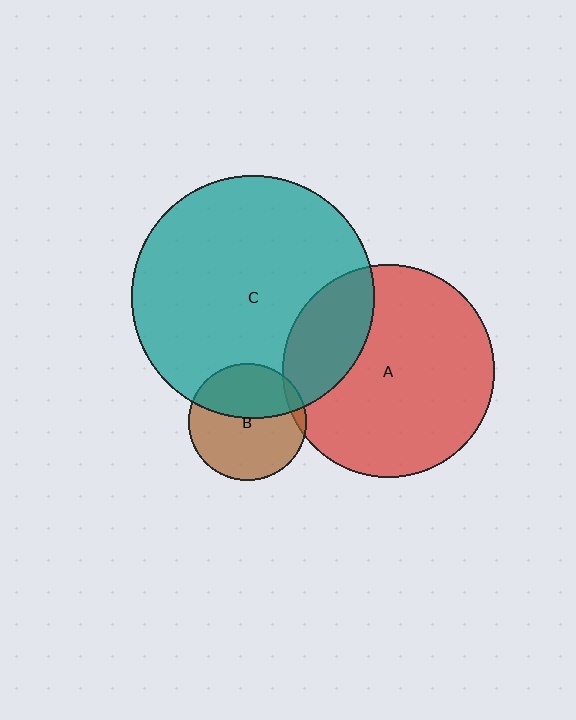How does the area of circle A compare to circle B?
Approximately 3.3 times.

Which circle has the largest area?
Circle C (teal).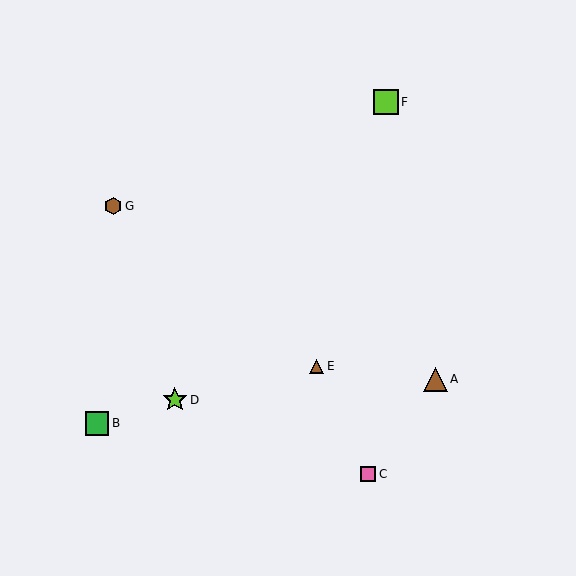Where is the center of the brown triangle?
The center of the brown triangle is at (435, 379).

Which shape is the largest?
The lime star (labeled D) is the largest.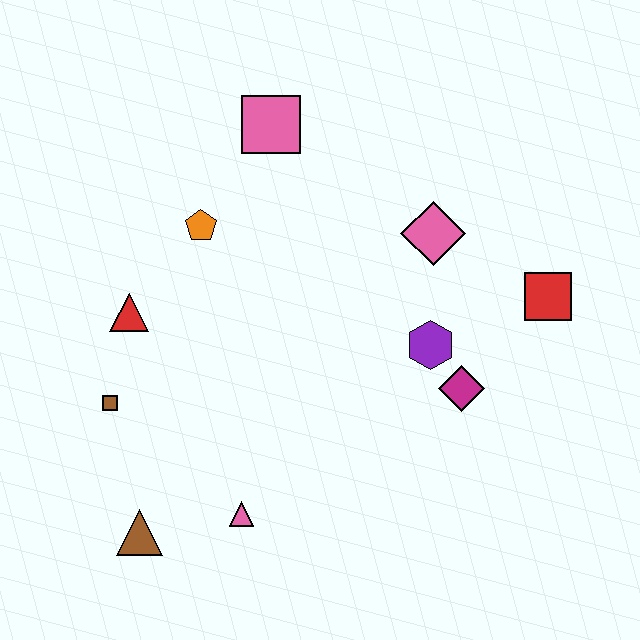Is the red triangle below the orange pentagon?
Yes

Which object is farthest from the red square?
The brown triangle is farthest from the red square.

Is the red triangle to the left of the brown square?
No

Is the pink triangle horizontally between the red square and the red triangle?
Yes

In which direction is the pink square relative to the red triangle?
The pink square is above the red triangle.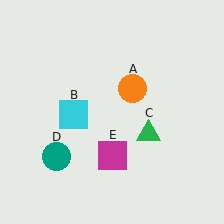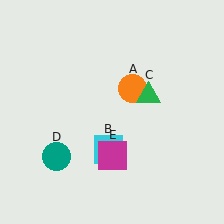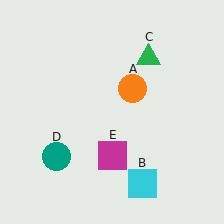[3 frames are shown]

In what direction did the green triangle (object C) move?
The green triangle (object C) moved up.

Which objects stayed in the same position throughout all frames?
Orange circle (object A) and teal circle (object D) and magenta square (object E) remained stationary.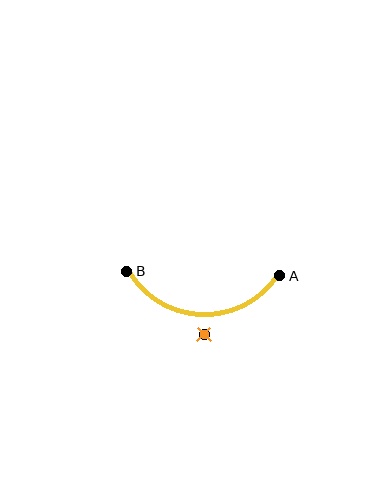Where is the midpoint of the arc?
The arc midpoint is the point on the curve farthest from the straight line joining A and B. It sits below that line.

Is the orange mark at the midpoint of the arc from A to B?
No — the orange mark does not lie on the arc at all. It sits slightly outside the curve.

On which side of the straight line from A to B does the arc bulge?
The arc bulges below the straight line connecting A and B.